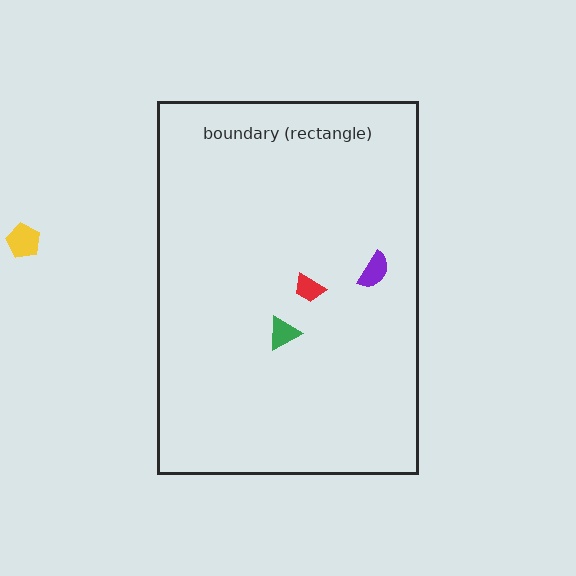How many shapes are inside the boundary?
3 inside, 1 outside.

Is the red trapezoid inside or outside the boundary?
Inside.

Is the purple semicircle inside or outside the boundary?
Inside.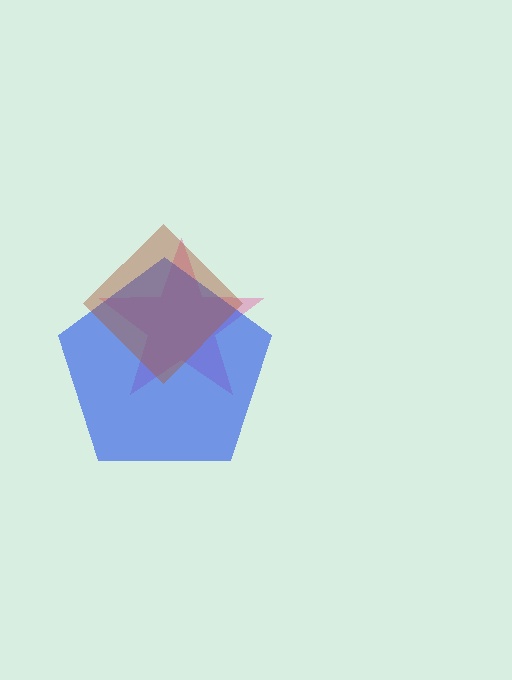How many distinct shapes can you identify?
There are 3 distinct shapes: a pink star, a blue pentagon, a brown diamond.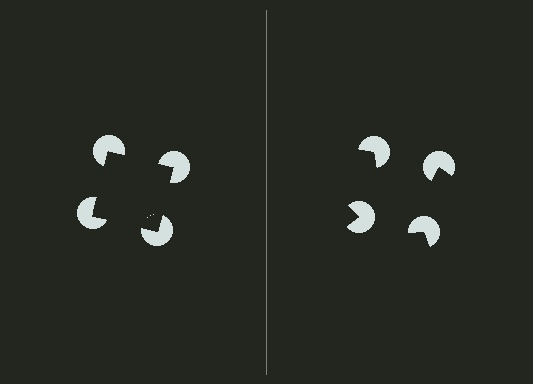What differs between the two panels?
The pac-man discs are positioned identically on both sides; only the wedge orientations differ. On the left they align to a square; on the right they are misaligned.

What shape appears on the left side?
An illusory square.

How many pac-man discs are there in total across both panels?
8 — 4 on each side.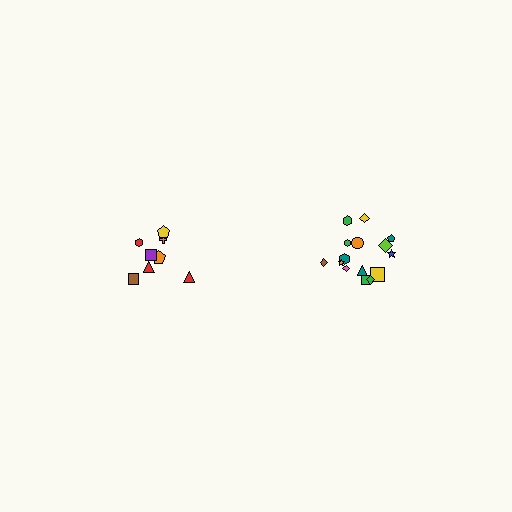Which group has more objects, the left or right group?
The right group.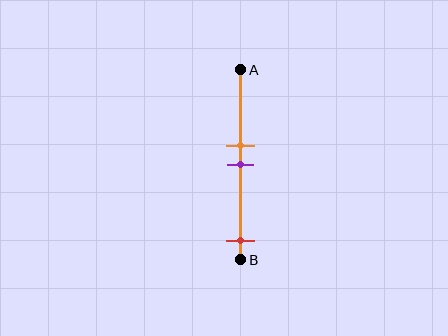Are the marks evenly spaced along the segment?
No, the marks are not evenly spaced.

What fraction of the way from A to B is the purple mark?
The purple mark is approximately 50% (0.5) of the way from A to B.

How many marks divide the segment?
There are 3 marks dividing the segment.